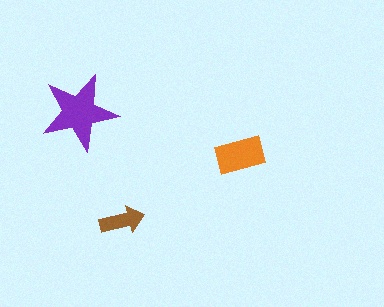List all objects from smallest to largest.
The brown arrow, the orange rectangle, the purple star.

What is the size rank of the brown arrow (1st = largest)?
3rd.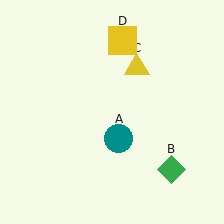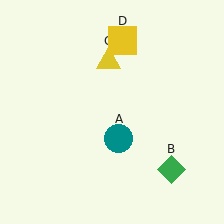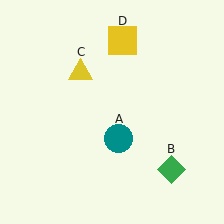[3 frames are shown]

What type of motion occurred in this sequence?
The yellow triangle (object C) rotated counterclockwise around the center of the scene.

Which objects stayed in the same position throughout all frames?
Teal circle (object A) and green diamond (object B) and yellow square (object D) remained stationary.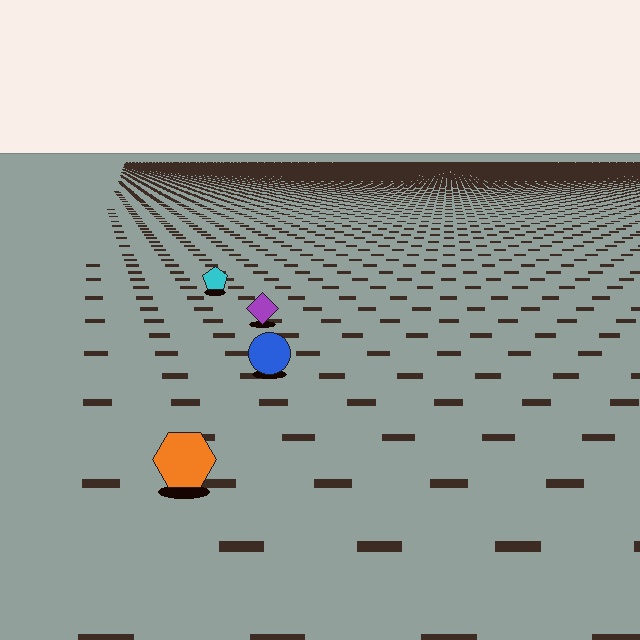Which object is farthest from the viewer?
The cyan pentagon is farthest from the viewer. It appears smaller and the ground texture around it is denser.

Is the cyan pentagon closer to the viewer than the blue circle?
No. The blue circle is closer — you can tell from the texture gradient: the ground texture is coarser near it.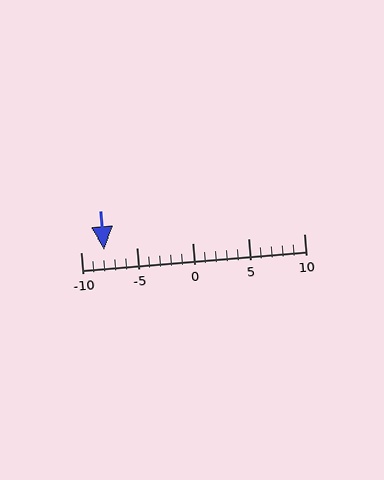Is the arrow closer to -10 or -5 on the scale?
The arrow is closer to -10.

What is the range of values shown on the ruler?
The ruler shows values from -10 to 10.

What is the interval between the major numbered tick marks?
The major tick marks are spaced 5 units apart.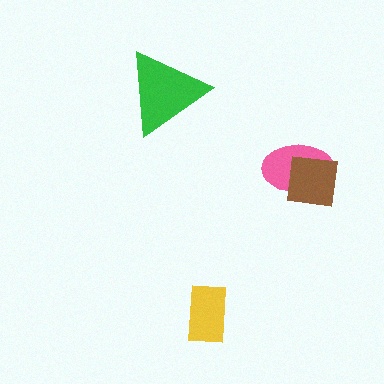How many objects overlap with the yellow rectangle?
0 objects overlap with the yellow rectangle.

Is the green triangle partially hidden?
No, no other shape covers it.